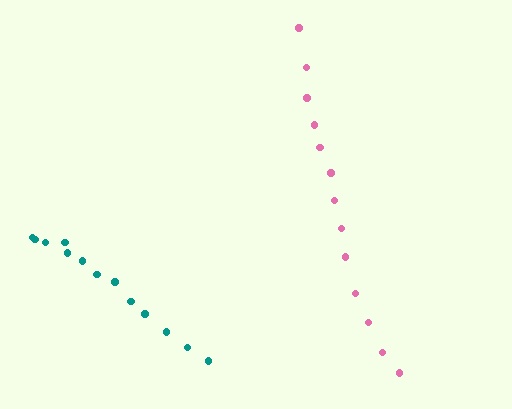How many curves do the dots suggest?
There are 2 distinct paths.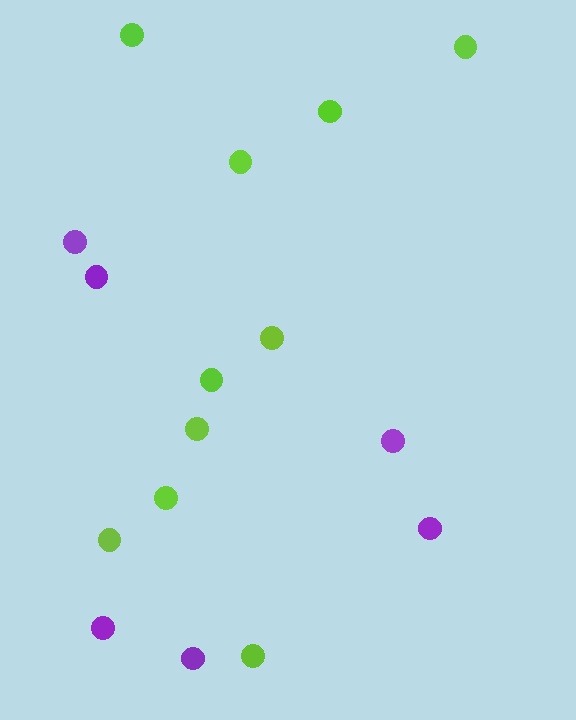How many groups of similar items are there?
There are 2 groups: one group of purple circles (6) and one group of lime circles (10).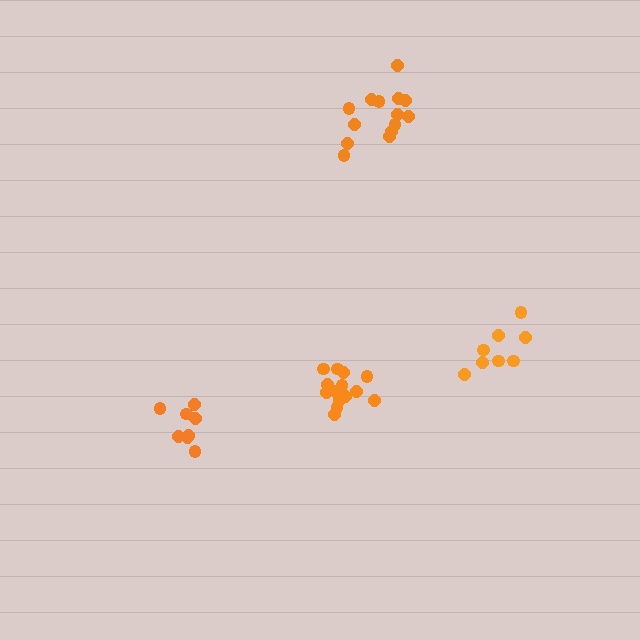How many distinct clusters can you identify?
There are 4 distinct clusters.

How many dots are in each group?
Group 1: 8 dots, Group 2: 8 dots, Group 3: 14 dots, Group 4: 14 dots (44 total).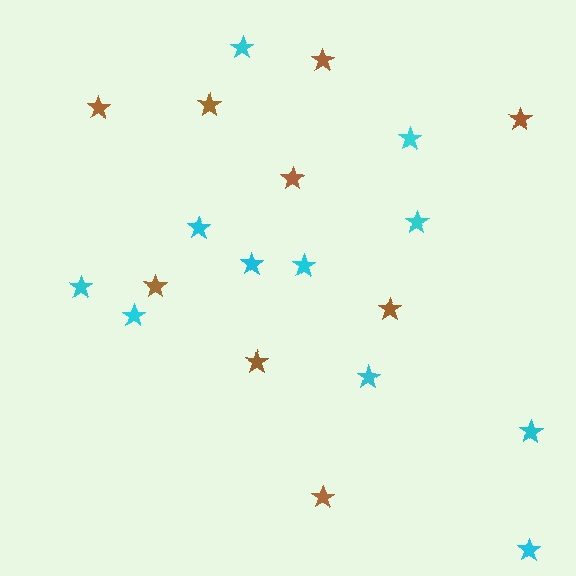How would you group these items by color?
There are 2 groups: one group of brown stars (9) and one group of cyan stars (11).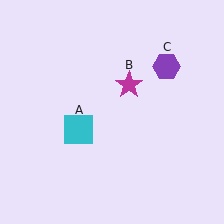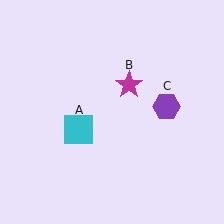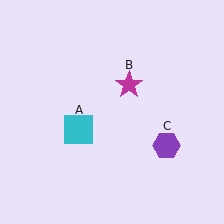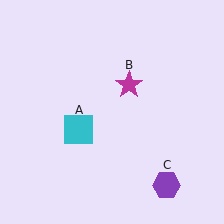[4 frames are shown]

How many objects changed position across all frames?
1 object changed position: purple hexagon (object C).